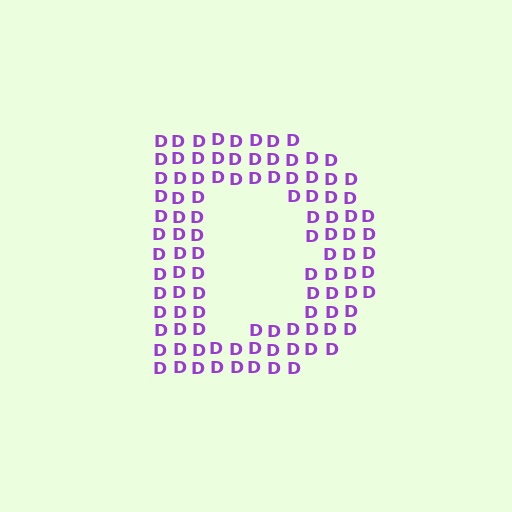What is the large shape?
The large shape is the letter D.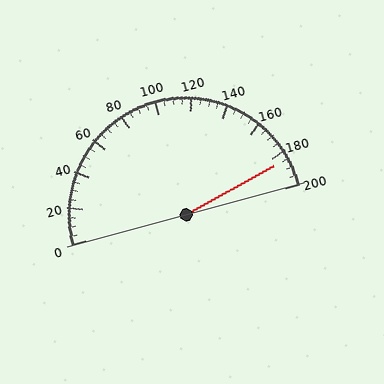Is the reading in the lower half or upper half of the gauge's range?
The reading is in the upper half of the range (0 to 200).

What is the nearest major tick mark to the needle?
The nearest major tick mark is 180.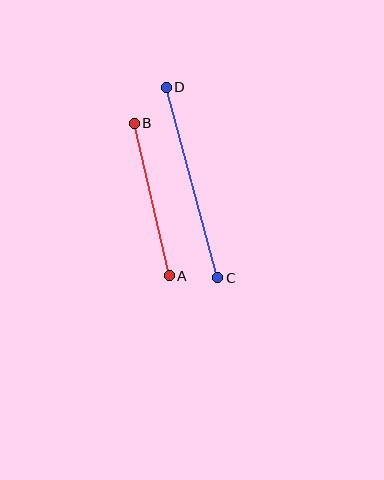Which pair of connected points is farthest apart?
Points C and D are farthest apart.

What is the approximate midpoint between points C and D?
The midpoint is at approximately (192, 183) pixels.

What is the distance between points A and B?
The distance is approximately 156 pixels.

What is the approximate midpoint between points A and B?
The midpoint is at approximately (152, 200) pixels.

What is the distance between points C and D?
The distance is approximately 197 pixels.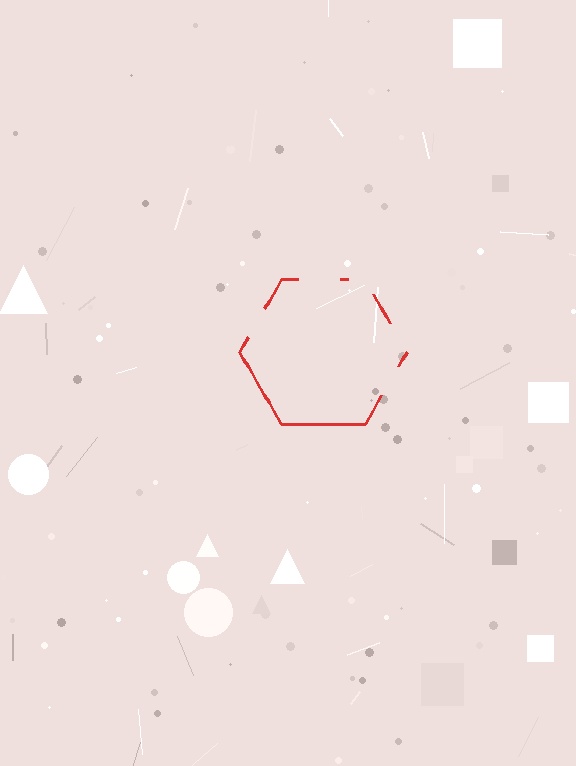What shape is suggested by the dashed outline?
The dashed outline suggests a hexagon.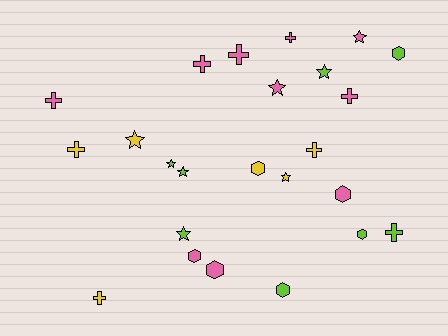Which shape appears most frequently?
Cross, with 9 objects.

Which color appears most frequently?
Pink, with 10 objects.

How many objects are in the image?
There are 24 objects.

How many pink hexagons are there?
There are 3 pink hexagons.